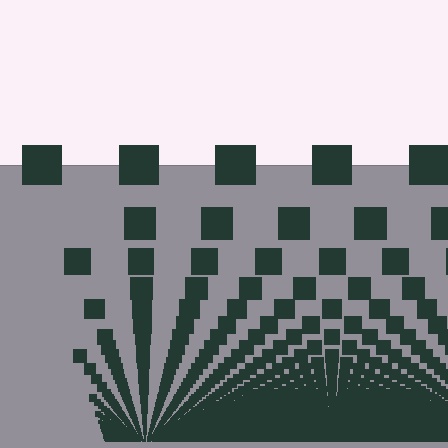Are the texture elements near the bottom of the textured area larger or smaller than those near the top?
Smaller. The gradient is inverted — elements near the bottom are smaller and denser.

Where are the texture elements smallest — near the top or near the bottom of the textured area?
Near the bottom.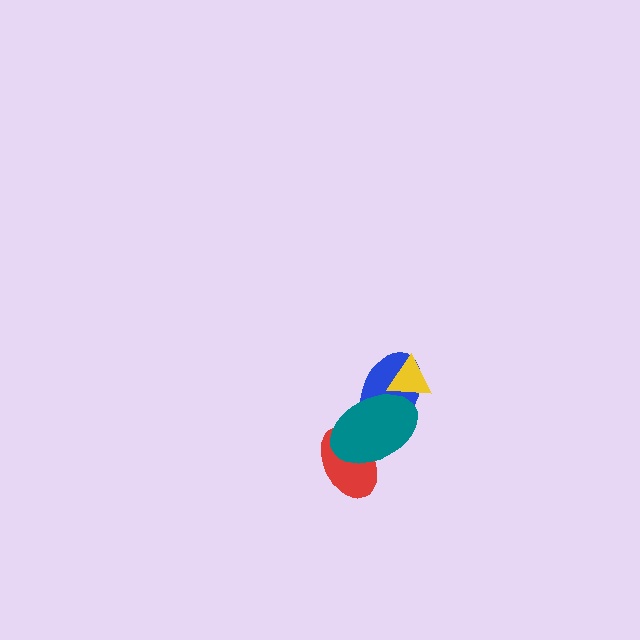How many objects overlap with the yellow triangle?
2 objects overlap with the yellow triangle.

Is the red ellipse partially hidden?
Yes, it is partially covered by another shape.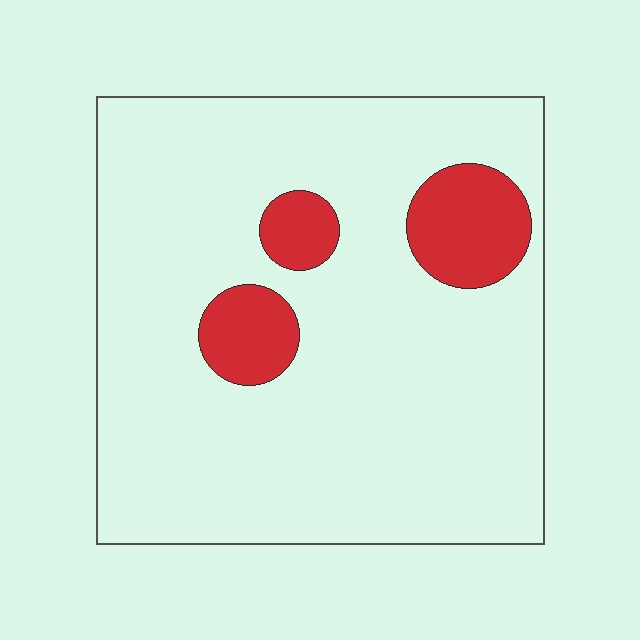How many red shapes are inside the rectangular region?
3.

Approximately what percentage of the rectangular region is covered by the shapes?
Approximately 15%.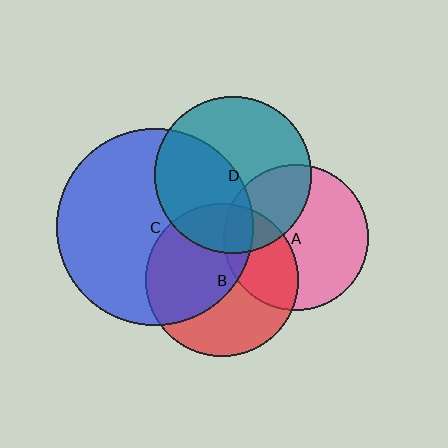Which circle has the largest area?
Circle C (blue).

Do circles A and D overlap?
Yes.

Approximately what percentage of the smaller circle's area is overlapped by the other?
Approximately 30%.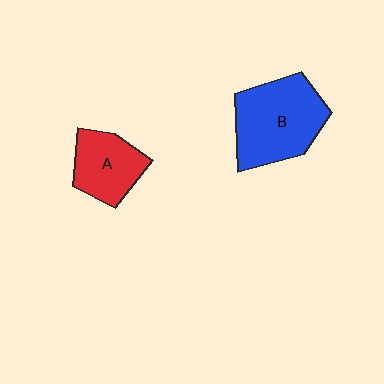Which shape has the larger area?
Shape B (blue).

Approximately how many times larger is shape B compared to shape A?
Approximately 1.6 times.